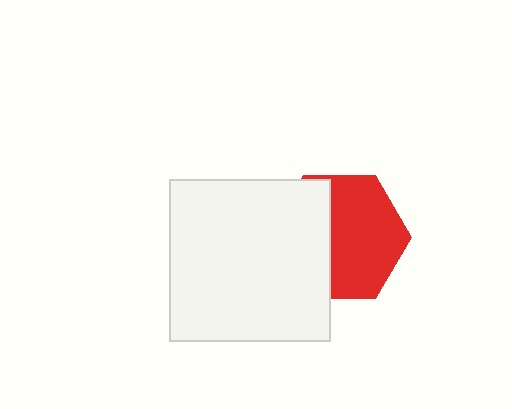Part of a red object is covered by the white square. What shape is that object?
It is a hexagon.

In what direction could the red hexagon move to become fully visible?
The red hexagon could move right. That would shift it out from behind the white square entirely.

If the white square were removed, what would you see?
You would see the complete red hexagon.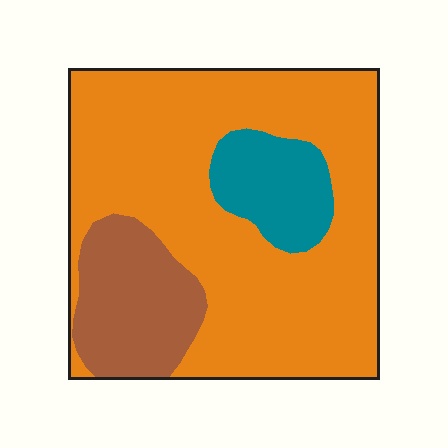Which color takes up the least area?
Teal, at roughly 10%.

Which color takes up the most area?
Orange, at roughly 70%.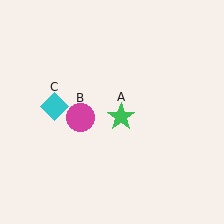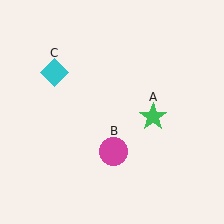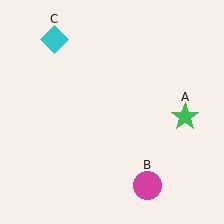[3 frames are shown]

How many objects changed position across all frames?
3 objects changed position: green star (object A), magenta circle (object B), cyan diamond (object C).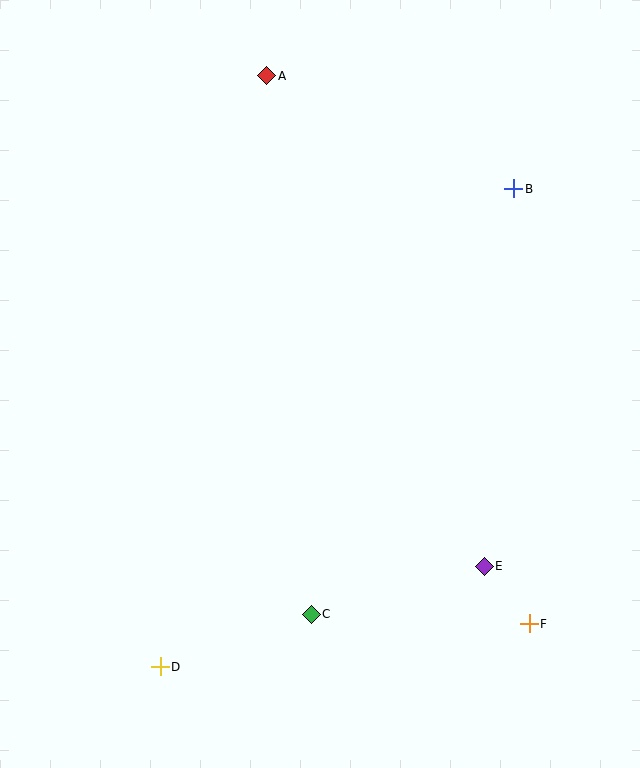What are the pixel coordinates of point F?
Point F is at (529, 624).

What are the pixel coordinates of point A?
Point A is at (267, 76).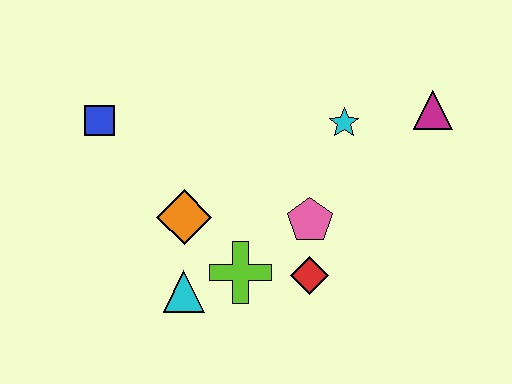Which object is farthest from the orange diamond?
The magenta triangle is farthest from the orange diamond.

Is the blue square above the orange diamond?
Yes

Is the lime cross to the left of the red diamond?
Yes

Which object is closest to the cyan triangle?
The lime cross is closest to the cyan triangle.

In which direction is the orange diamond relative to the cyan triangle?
The orange diamond is above the cyan triangle.